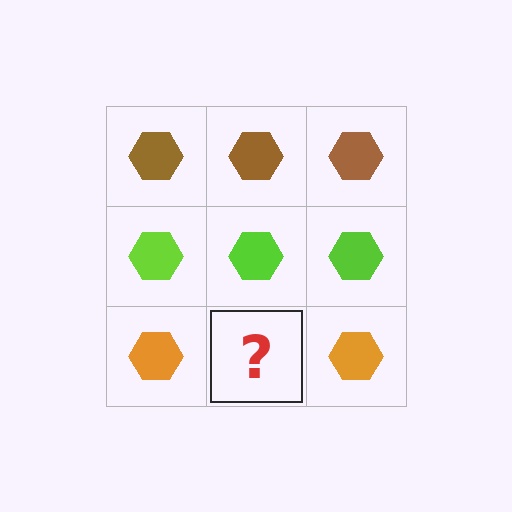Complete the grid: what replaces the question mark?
The question mark should be replaced with an orange hexagon.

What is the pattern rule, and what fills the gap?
The rule is that each row has a consistent color. The gap should be filled with an orange hexagon.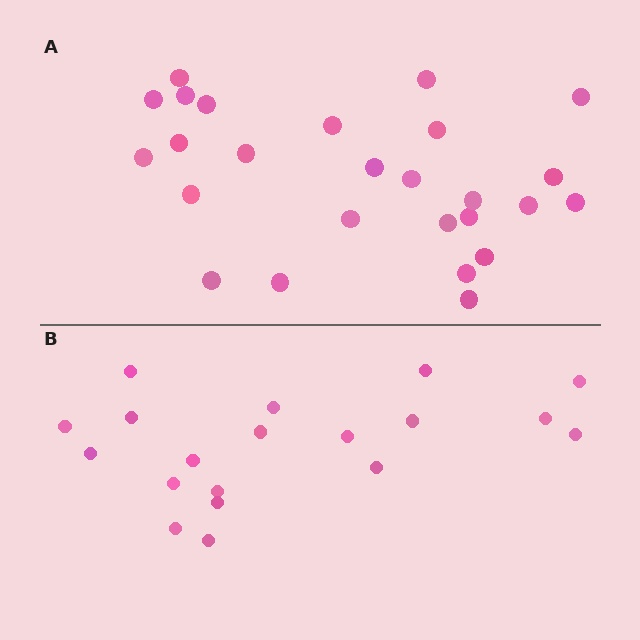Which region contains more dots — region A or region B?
Region A (the top region) has more dots.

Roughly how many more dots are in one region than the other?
Region A has roughly 8 or so more dots than region B.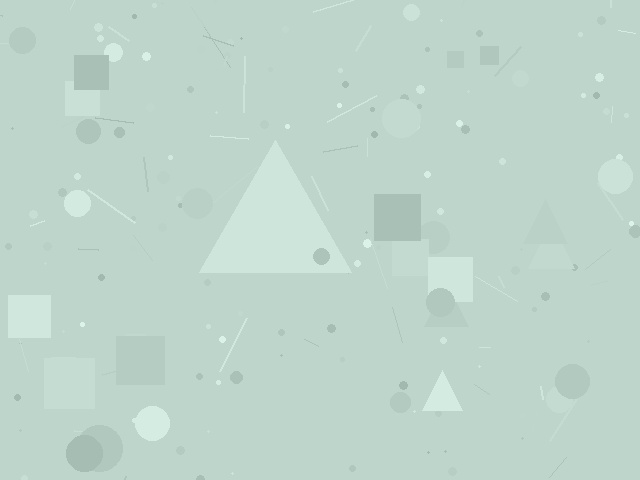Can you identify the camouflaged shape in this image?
The camouflaged shape is a triangle.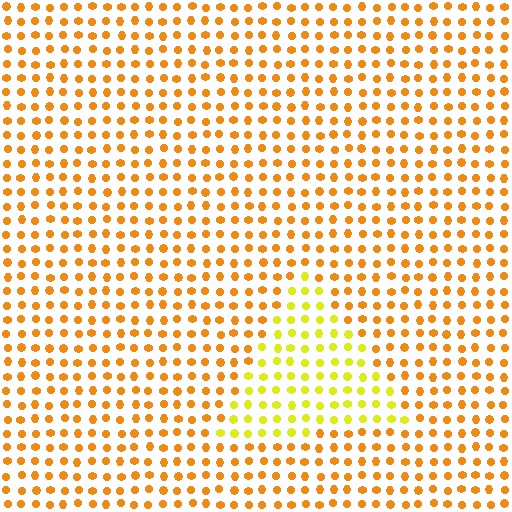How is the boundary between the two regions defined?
The boundary is defined purely by a slight shift in hue (about 33 degrees). Spacing, size, and orientation are identical on both sides.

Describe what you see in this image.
The image is filled with small orange elements in a uniform arrangement. A triangle-shaped region is visible where the elements are tinted to a slightly different hue, forming a subtle color boundary.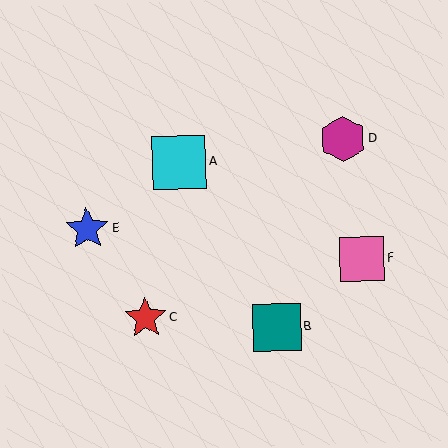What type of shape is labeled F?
Shape F is a pink square.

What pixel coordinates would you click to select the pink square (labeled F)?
Click at (362, 259) to select the pink square F.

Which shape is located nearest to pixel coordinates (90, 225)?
The blue star (labeled E) at (87, 229) is nearest to that location.